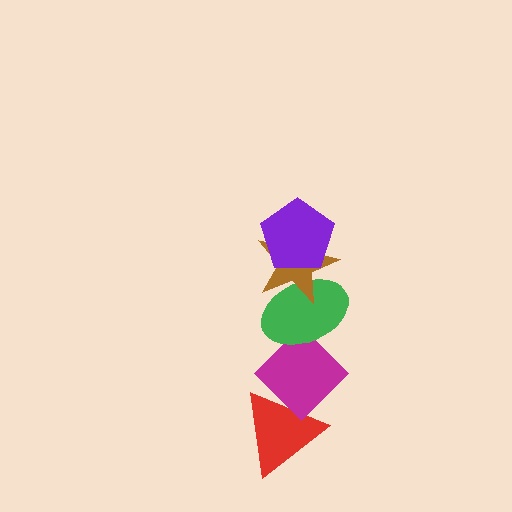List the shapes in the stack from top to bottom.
From top to bottom: the purple pentagon, the brown star, the green ellipse, the magenta diamond, the red triangle.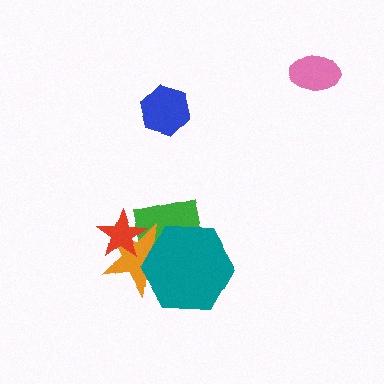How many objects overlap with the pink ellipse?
0 objects overlap with the pink ellipse.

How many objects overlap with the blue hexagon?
0 objects overlap with the blue hexagon.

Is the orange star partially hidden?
Yes, it is partially covered by another shape.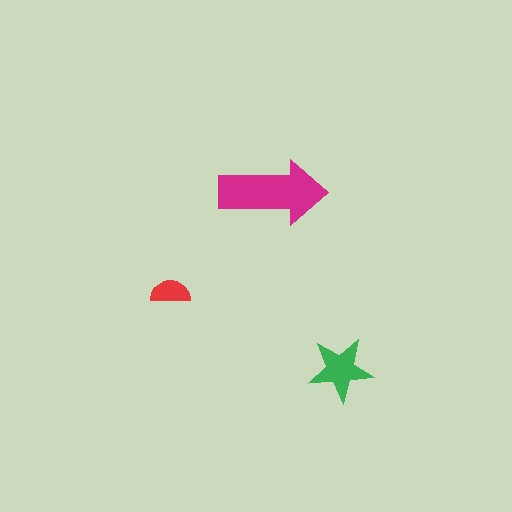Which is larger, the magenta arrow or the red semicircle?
The magenta arrow.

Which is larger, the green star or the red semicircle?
The green star.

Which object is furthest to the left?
The red semicircle is leftmost.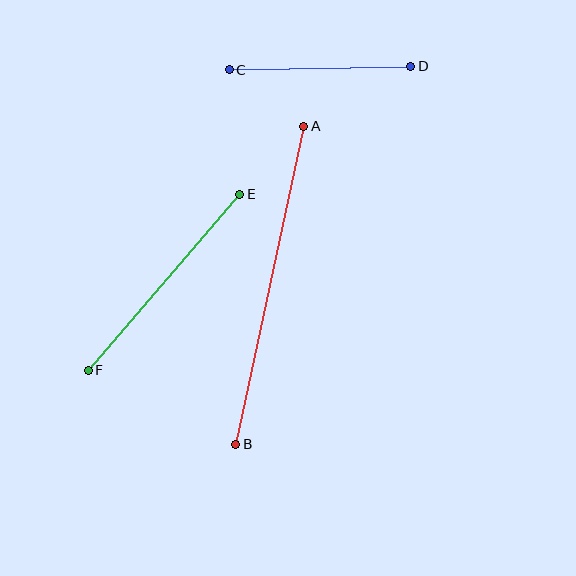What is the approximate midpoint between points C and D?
The midpoint is at approximately (320, 68) pixels.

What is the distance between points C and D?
The distance is approximately 181 pixels.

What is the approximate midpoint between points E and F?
The midpoint is at approximately (164, 282) pixels.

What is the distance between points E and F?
The distance is approximately 232 pixels.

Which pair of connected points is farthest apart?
Points A and B are farthest apart.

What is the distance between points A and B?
The distance is approximately 326 pixels.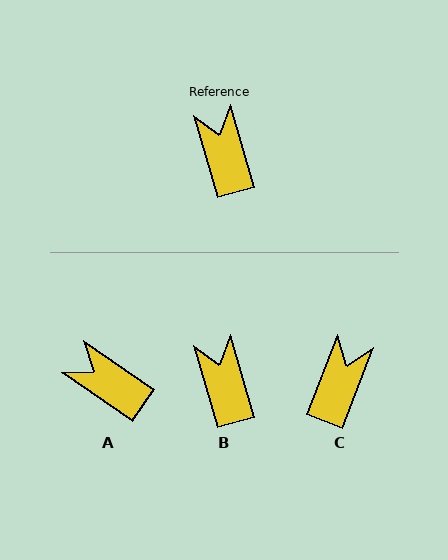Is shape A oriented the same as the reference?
No, it is off by about 40 degrees.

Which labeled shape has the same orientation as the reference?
B.